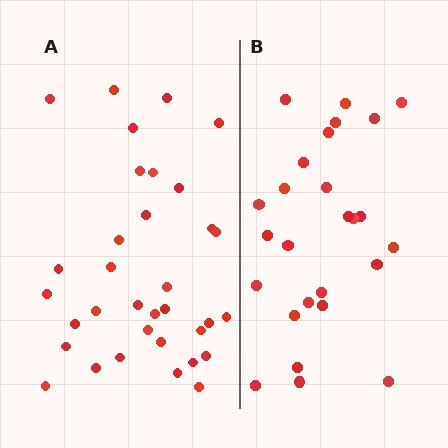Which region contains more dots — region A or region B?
Region A (the left region) has more dots.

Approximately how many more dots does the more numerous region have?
Region A has roughly 8 or so more dots than region B.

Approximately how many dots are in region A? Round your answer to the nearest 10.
About 30 dots. (The exact count is 34, which rounds to 30.)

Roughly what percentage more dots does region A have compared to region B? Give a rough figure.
About 30% more.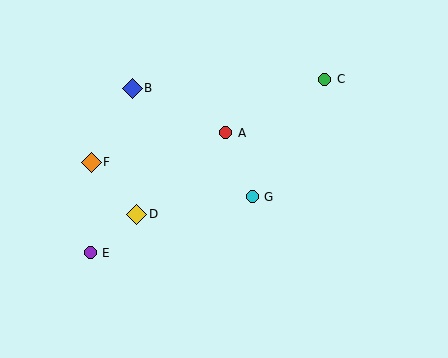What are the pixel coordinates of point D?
Point D is at (137, 214).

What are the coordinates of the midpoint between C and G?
The midpoint between C and G is at (288, 138).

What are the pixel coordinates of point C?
Point C is at (324, 79).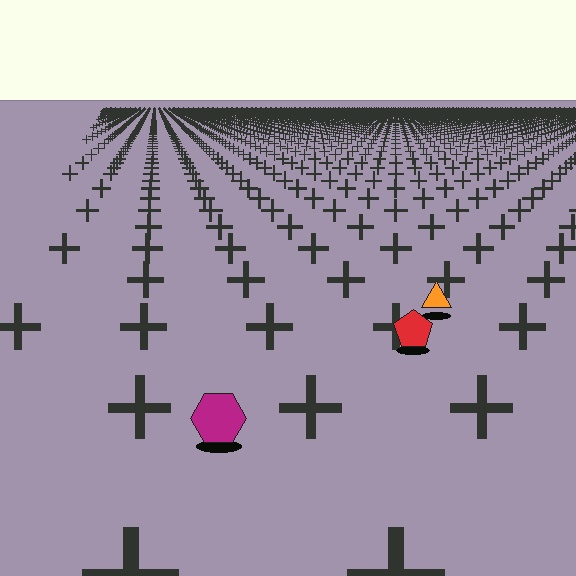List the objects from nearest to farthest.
From nearest to farthest: the magenta hexagon, the red pentagon, the orange triangle.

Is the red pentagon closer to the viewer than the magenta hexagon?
No. The magenta hexagon is closer — you can tell from the texture gradient: the ground texture is coarser near it.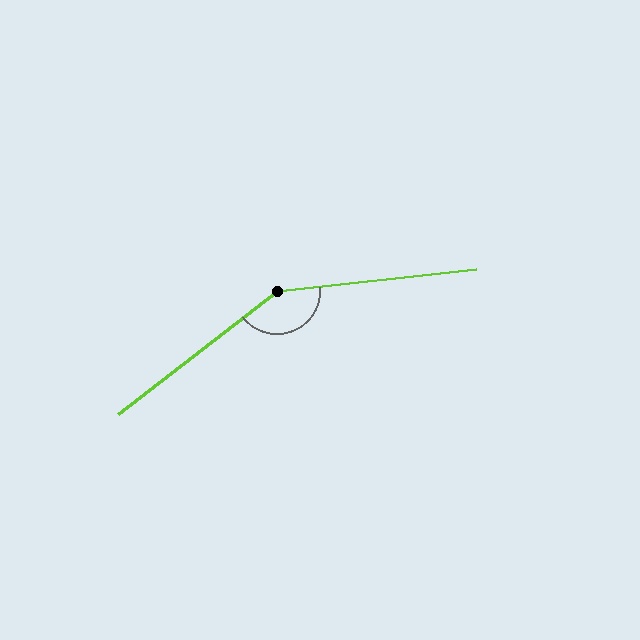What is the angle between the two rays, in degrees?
Approximately 148 degrees.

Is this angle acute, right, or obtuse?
It is obtuse.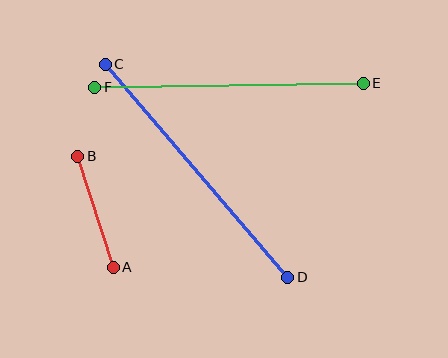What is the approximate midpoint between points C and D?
The midpoint is at approximately (196, 171) pixels.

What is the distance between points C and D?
The distance is approximately 280 pixels.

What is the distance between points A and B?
The distance is approximately 116 pixels.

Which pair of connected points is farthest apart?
Points C and D are farthest apart.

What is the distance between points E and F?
The distance is approximately 269 pixels.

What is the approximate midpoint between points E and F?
The midpoint is at approximately (229, 85) pixels.